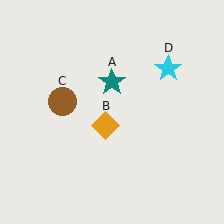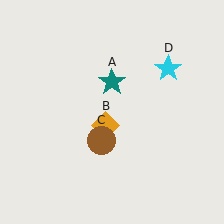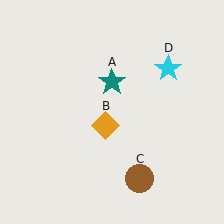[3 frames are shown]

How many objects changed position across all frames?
1 object changed position: brown circle (object C).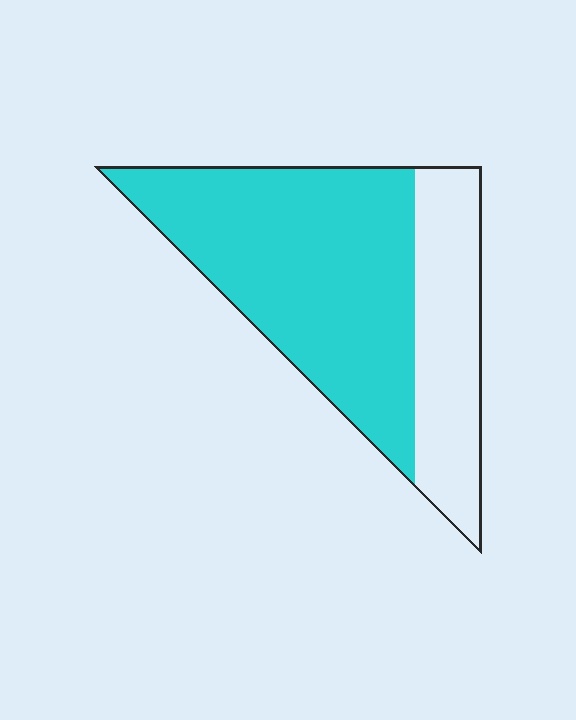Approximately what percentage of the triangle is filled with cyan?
Approximately 70%.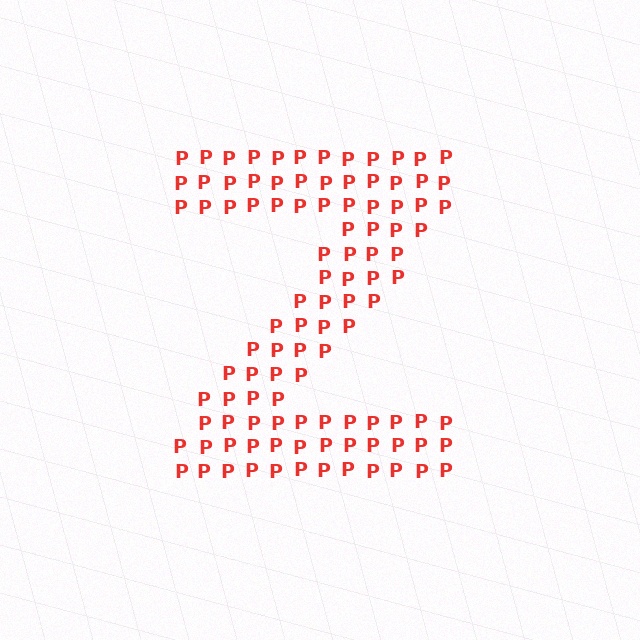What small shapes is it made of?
It is made of small letter P's.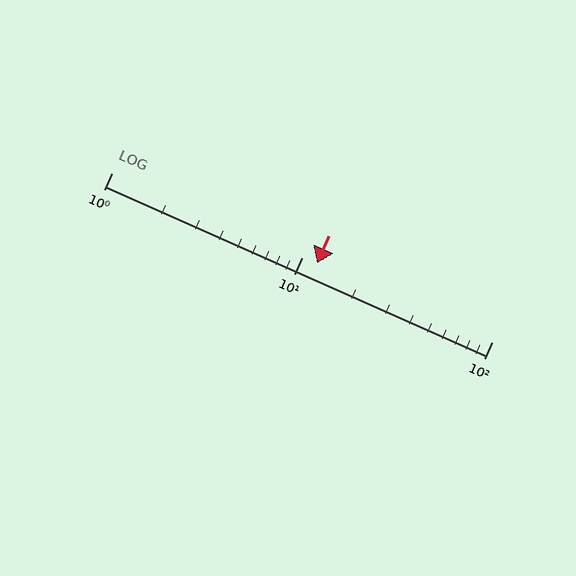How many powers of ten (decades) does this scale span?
The scale spans 2 decades, from 1 to 100.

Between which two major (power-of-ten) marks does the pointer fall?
The pointer is between 10 and 100.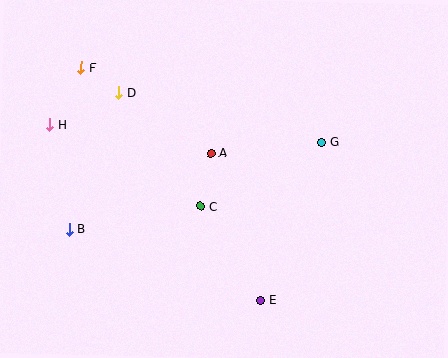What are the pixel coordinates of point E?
Point E is at (261, 300).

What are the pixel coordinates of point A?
Point A is at (211, 153).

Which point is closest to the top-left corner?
Point F is closest to the top-left corner.